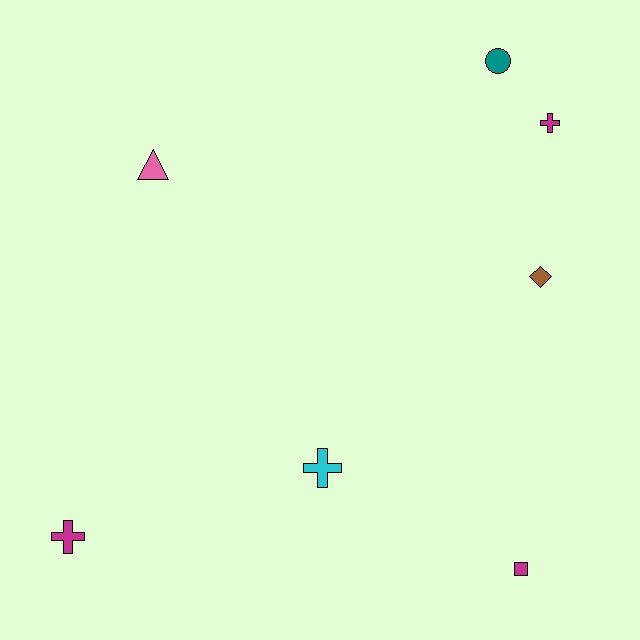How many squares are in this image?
There is 1 square.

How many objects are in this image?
There are 7 objects.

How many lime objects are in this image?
There are no lime objects.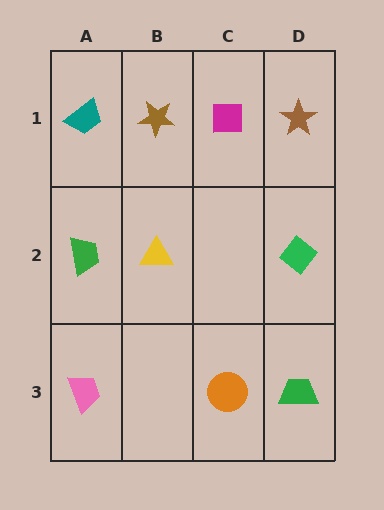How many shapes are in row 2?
3 shapes.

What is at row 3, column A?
A pink trapezoid.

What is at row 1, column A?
A teal trapezoid.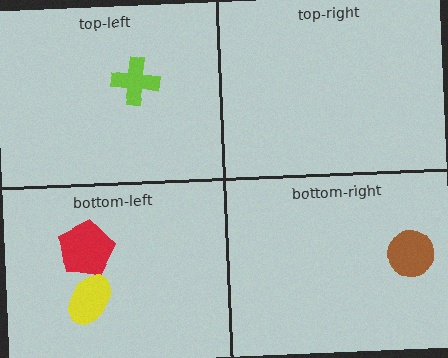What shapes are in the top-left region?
The lime cross.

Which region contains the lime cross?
The top-left region.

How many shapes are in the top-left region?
1.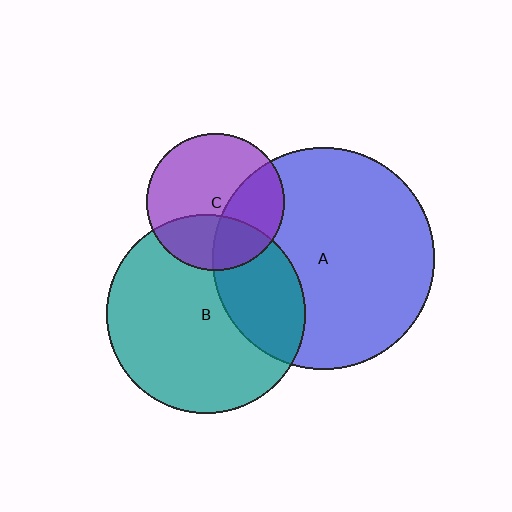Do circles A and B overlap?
Yes.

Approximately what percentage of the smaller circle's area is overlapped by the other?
Approximately 30%.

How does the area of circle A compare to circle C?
Approximately 2.6 times.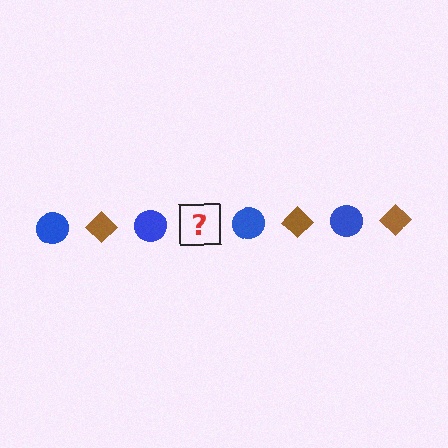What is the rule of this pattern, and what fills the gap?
The rule is that the pattern alternates between blue circle and brown diamond. The gap should be filled with a brown diamond.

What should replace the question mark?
The question mark should be replaced with a brown diamond.